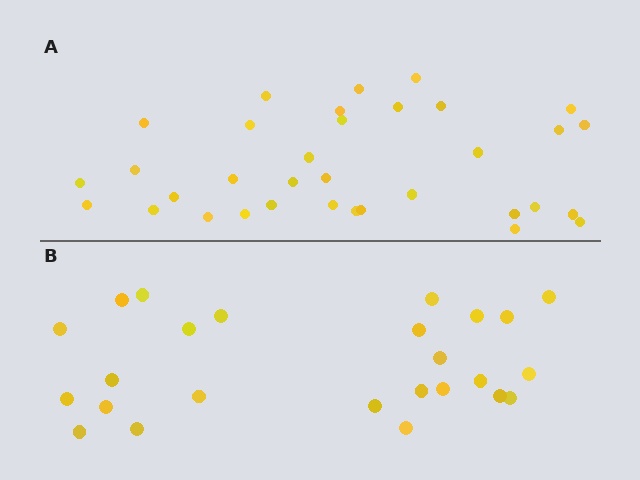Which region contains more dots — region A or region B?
Region A (the top region) has more dots.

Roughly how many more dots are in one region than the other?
Region A has roughly 8 or so more dots than region B.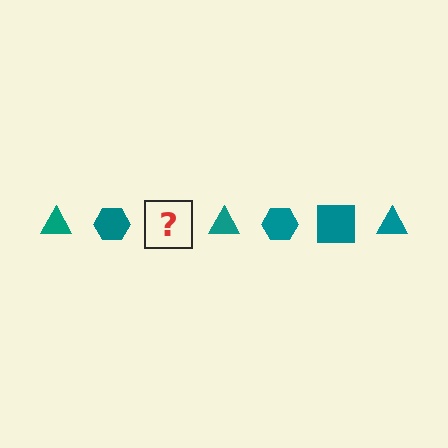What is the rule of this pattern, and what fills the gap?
The rule is that the pattern cycles through triangle, hexagon, square shapes in teal. The gap should be filled with a teal square.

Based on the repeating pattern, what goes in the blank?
The blank should be a teal square.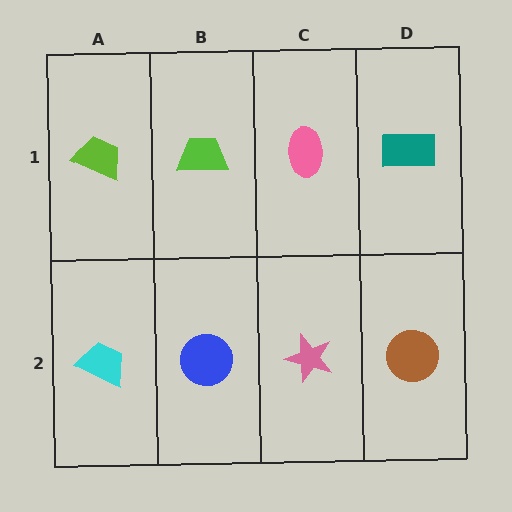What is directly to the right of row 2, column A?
A blue circle.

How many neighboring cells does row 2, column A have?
2.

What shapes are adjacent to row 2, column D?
A teal rectangle (row 1, column D), a pink star (row 2, column C).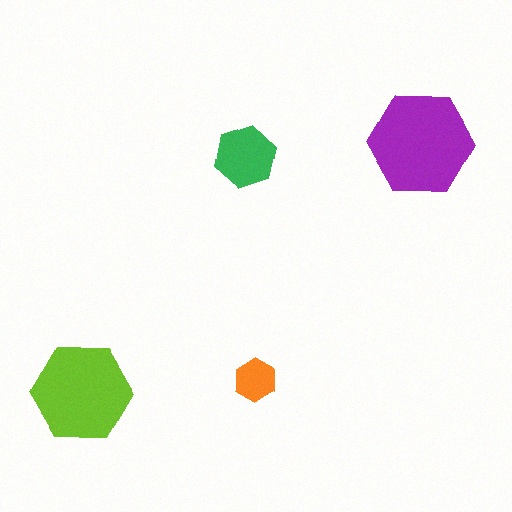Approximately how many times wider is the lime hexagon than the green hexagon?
About 1.5 times wider.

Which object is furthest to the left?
The lime hexagon is leftmost.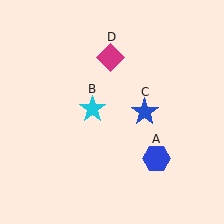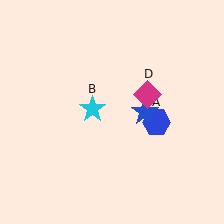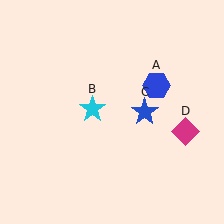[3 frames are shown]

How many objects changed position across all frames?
2 objects changed position: blue hexagon (object A), magenta diamond (object D).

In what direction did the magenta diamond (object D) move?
The magenta diamond (object D) moved down and to the right.